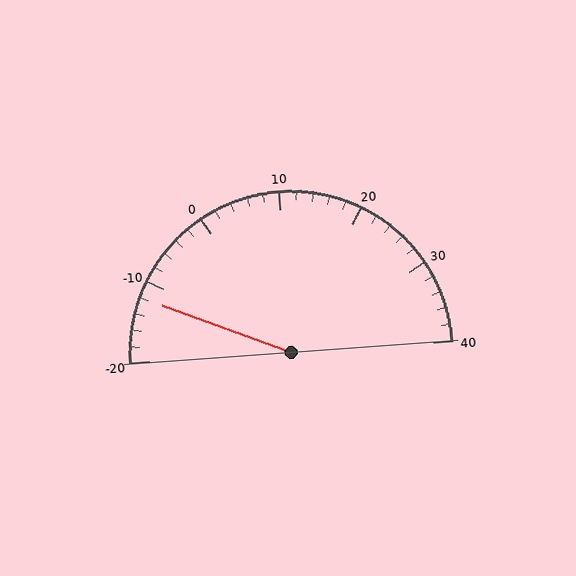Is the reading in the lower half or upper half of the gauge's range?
The reading is in the lower half of the range (-20 to 40).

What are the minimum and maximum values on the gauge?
The gauge ranges from -20 to 40.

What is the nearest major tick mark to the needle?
The nearest major tick mark is -10.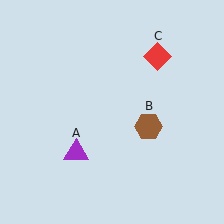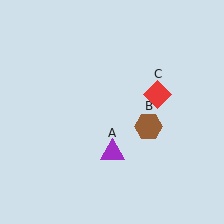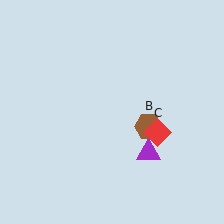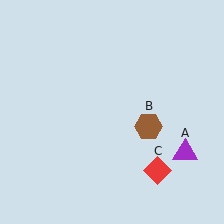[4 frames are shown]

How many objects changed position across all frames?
2 objects changed position: purple triangle (object A), red diamond (object C).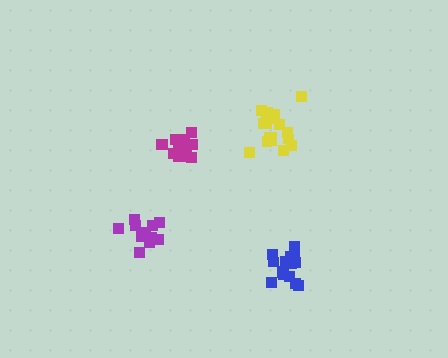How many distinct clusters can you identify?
There are 4 distinct clusters.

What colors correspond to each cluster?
The clusters are colored: magenta, yellow, blue, purple.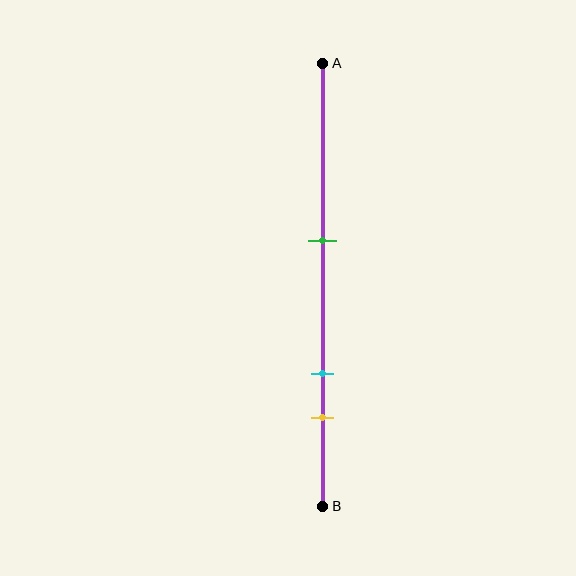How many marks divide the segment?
There are 3 marks dividing the segment.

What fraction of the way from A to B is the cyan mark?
The cyan mark is approximately 70% (0.7) of the way from A to B.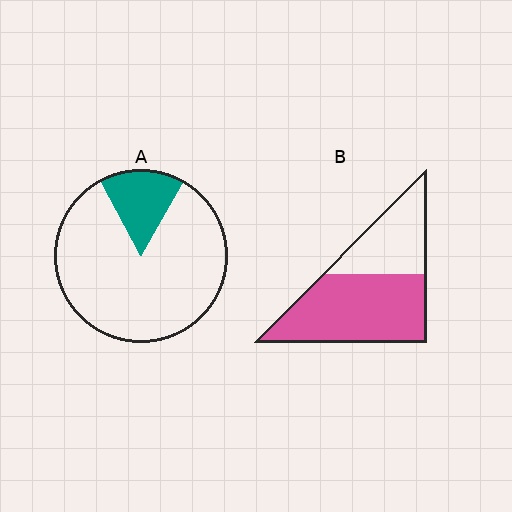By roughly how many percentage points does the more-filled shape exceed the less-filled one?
By roughly 45 percentage points (B over A).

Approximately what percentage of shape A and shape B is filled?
A is approximately 15% and B is approximately 65%.